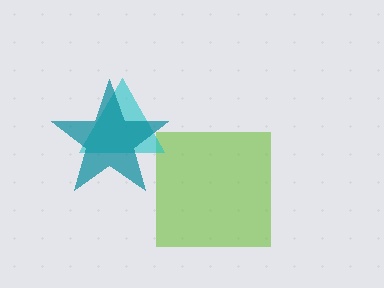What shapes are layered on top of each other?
The layered shapes are: a lime square, a cyan triangle, a teal star.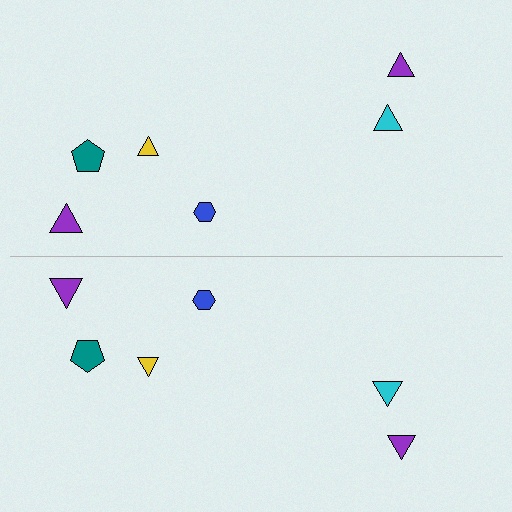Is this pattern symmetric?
Yes, this pattern has bilateral (reflection) symmetry.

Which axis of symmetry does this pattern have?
The pattern has a horizontal axis of symmetry running through the center of the image.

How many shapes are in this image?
There are 12 shapes in this image.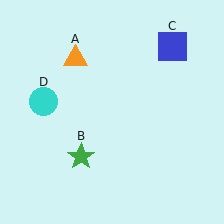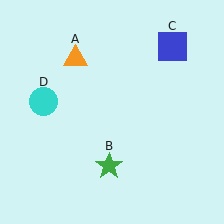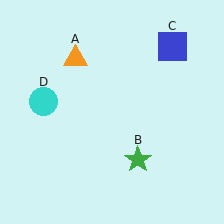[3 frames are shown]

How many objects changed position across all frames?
1 object changed position: green star (object B).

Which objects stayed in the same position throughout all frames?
Orange triangle (object A) and blue square (object C) and cyan circle (object D) remained stationary.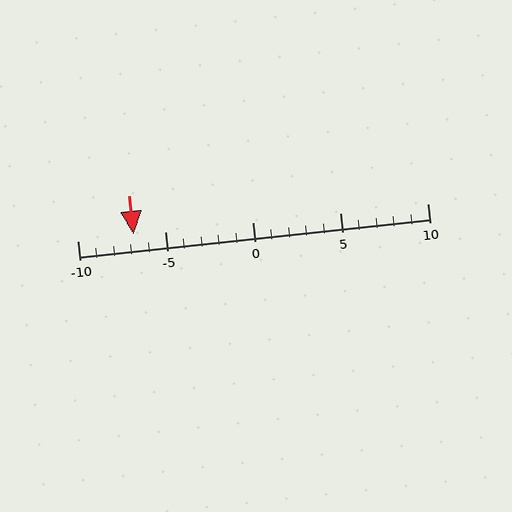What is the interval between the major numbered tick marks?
The major tick marks are spaced 5 units apart.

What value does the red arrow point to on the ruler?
The red arrow points to approximately -7.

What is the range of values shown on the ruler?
The ruler shows values from -10 to 10.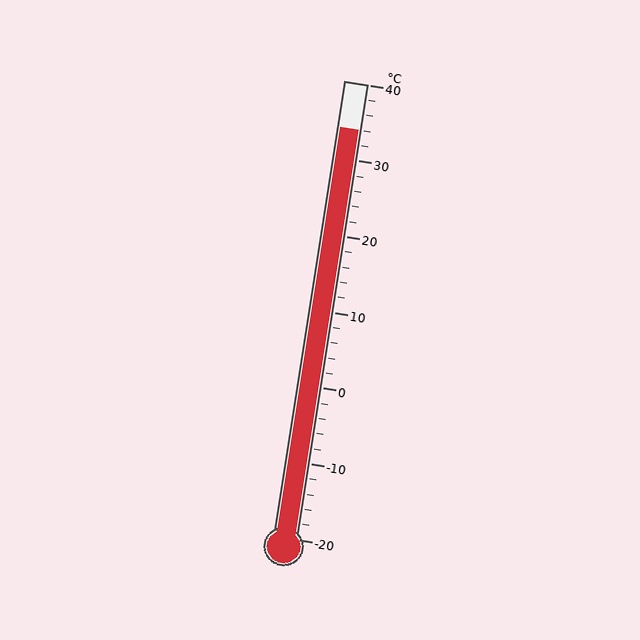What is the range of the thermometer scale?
The thermometer scale ranges from -20°C to 40°C.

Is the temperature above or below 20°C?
The temperature is above 20°C.